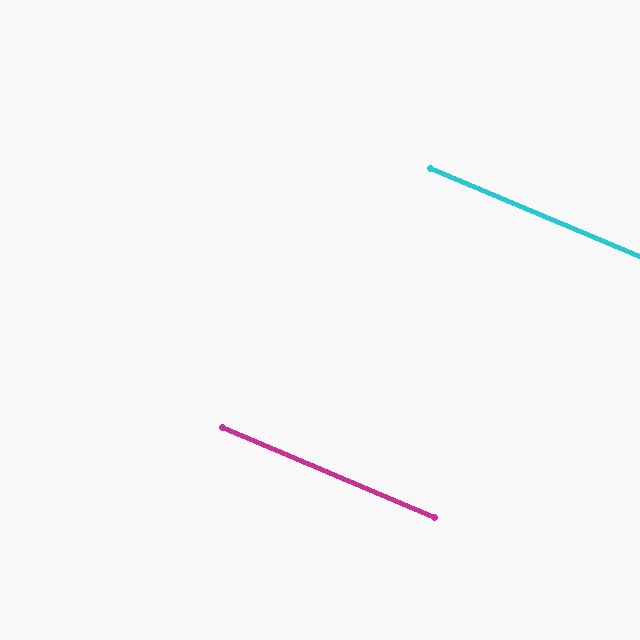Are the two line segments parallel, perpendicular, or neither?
Parallel — their directions differ by only 0.1°.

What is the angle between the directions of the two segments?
Approximately 0 degrees.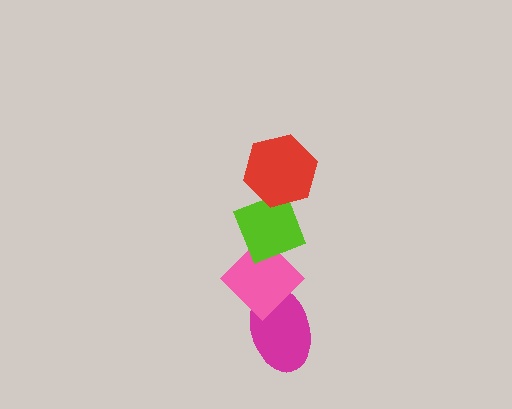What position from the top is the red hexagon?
The red hexagon is 1st from the top.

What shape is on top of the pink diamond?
The lime diamond is on top of the pink diamond.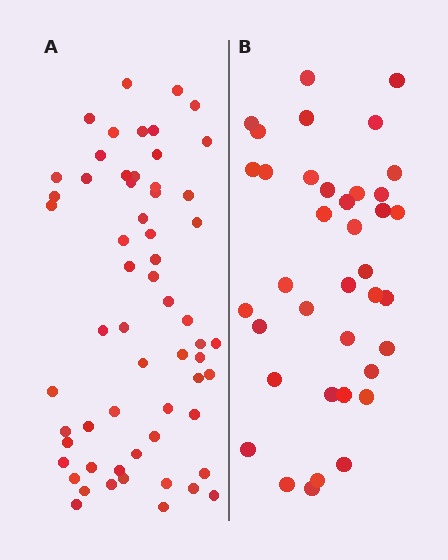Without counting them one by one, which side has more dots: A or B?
Region A (the left region) has more dots.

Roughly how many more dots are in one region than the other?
Region A has approximately 20 more dots than region B.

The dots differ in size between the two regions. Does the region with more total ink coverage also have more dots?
No. Region B has more total ink coverage because its dots are larger, but region A actually contains more individual dots. Total area can be misleading — the number of items is what matters here.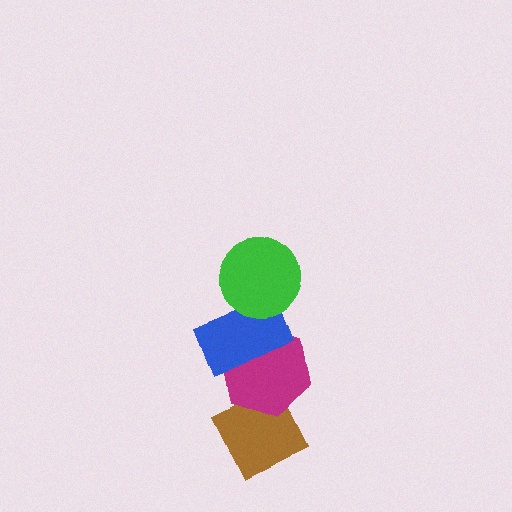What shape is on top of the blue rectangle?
The green circle is on top of the blue rectangle.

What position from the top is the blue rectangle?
The blue rectangle is 2nd from the top.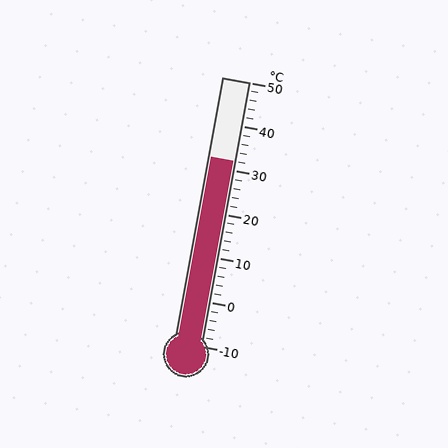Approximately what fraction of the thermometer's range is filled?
The thermometer is filled to approximately 70% of its range.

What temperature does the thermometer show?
The thermometer shows approximately 32°C.